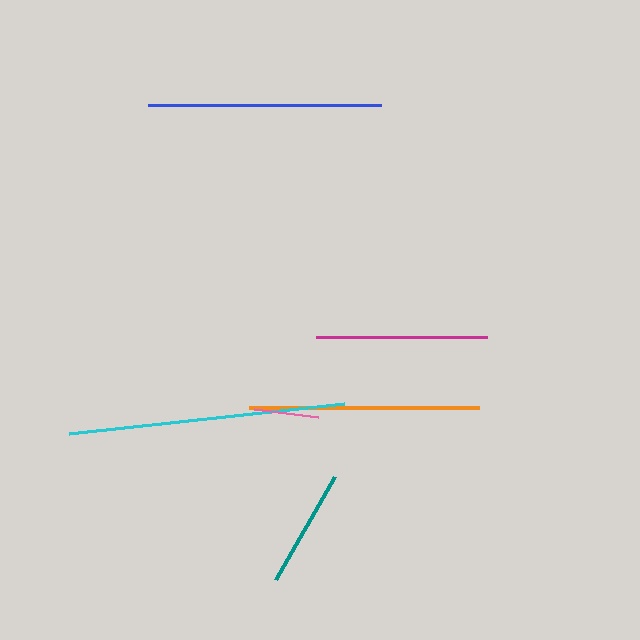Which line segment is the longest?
The cyan line is the longest at approximately 277 pixels.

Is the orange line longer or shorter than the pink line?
The orange line is longer than the pink line.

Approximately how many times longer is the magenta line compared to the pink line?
The magenta line is approximately 2.6 times the length of the pink line.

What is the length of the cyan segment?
The cyan segment is approximately 277 pixels long.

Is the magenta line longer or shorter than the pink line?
The magenta line is longer than the pink line.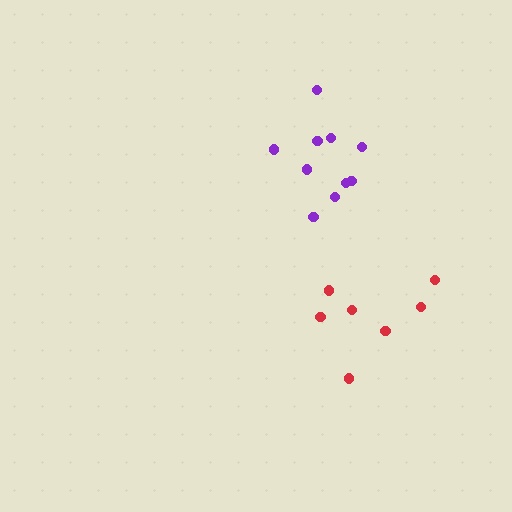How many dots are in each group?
Group 1: 7 dots, Group 2: 10 dots (17 total).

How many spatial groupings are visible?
There are 2 spatial groupings.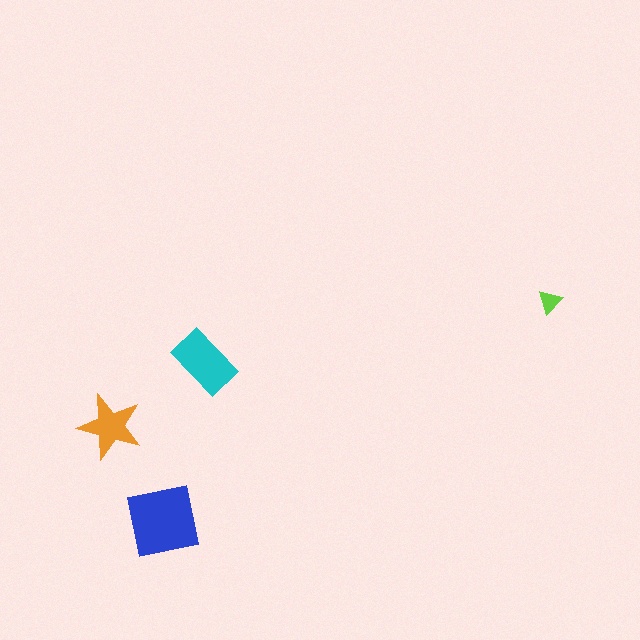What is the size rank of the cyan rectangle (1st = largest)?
2nd.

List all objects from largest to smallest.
The blue square, the cyan rectangle, the orange star, the lime triangle.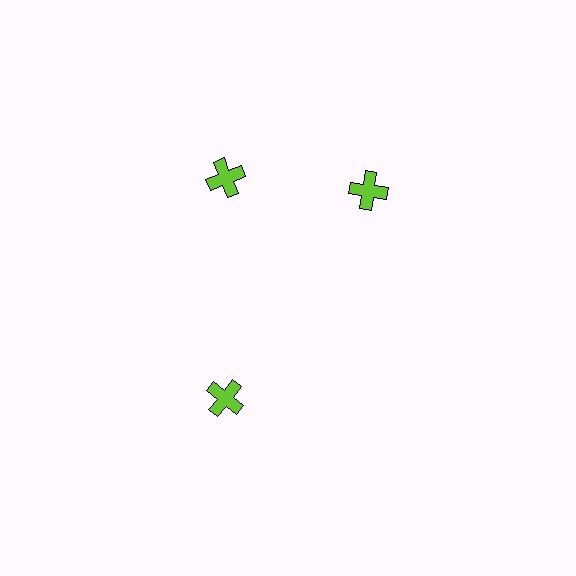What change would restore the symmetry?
The symmetry would be restored by rotating it back into even spacing with its neighbors so that all 3 crosses sit at equal angles and equal distance from the center.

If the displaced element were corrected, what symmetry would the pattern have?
It would have 3-fold rotational symmetry — the pattern would map onto itself every 120 degrees.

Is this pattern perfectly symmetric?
No. The 3 lime crosses are arranged in a ring, but one element near the 3 o'clock position is rotated out of alignment along the ring, breaking the 3-fold rotational symmetry.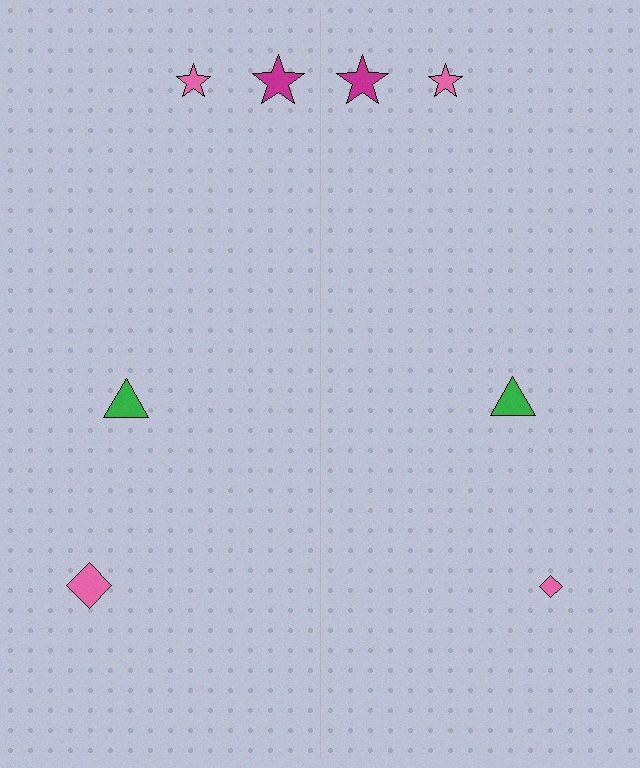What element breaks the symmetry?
The pink diamond on the right side has a different size than its mirror counterpart.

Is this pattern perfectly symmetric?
No, the pattern is not perfectly symmetric. The pink diamond on the right side has a different size than its mirror counterpart.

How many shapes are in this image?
There are 8 shapes in this image.